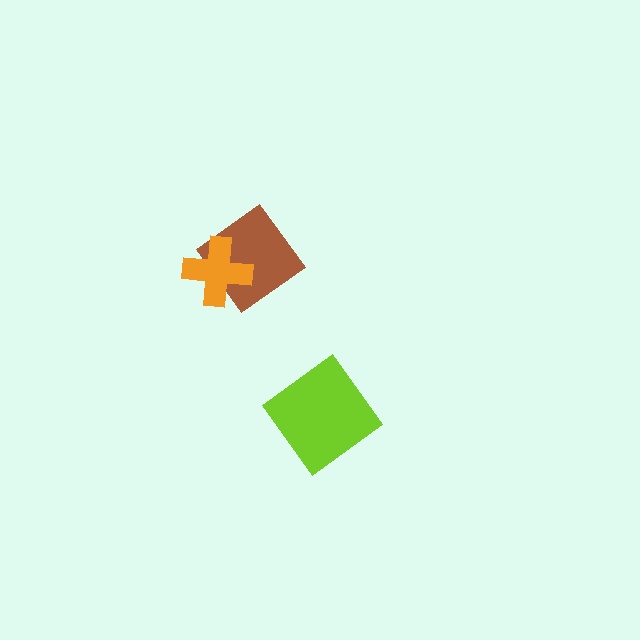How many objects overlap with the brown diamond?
1 object overlaps with the brown diamond.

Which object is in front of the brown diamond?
The orange cross is in front of the brown diamond.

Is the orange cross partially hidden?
No, no other shape covers it.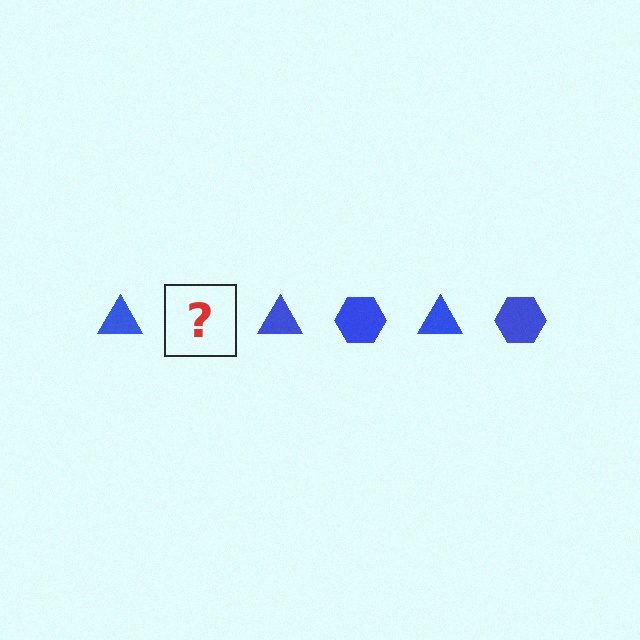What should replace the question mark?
The question mark should be replaced with a blue hexagon.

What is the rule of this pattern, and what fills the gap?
The rule is that the pattern cycles through triangle, hexagon shapes in blue. The gap should be filled with a blue hexagon.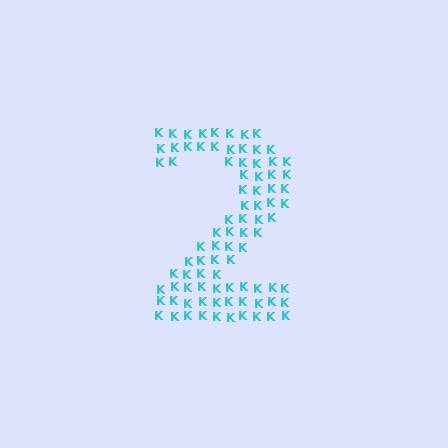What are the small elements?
The small elements are letter K's.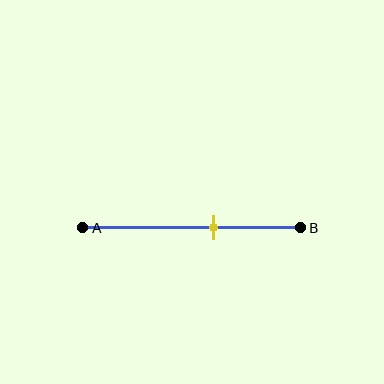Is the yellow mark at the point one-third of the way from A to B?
No, the mark is at about 60% from A, not at the 33% one-third point.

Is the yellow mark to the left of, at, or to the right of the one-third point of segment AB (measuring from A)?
The yellow mark is to the right of the one-third point of segment AB.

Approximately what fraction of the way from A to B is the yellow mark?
The yellow mark is approximately 60% of the way from A to B.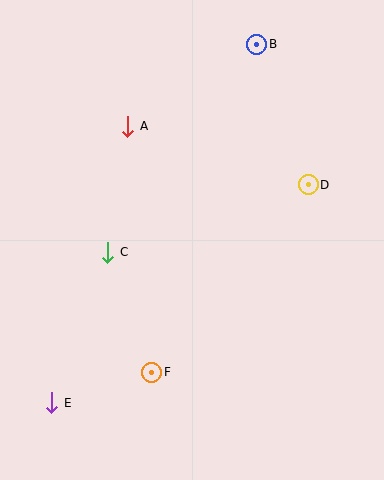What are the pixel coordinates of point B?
Point B is at (257, 44).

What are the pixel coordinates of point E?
Point E is at (52, 403).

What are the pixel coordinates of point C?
Point C is at (108, 252).